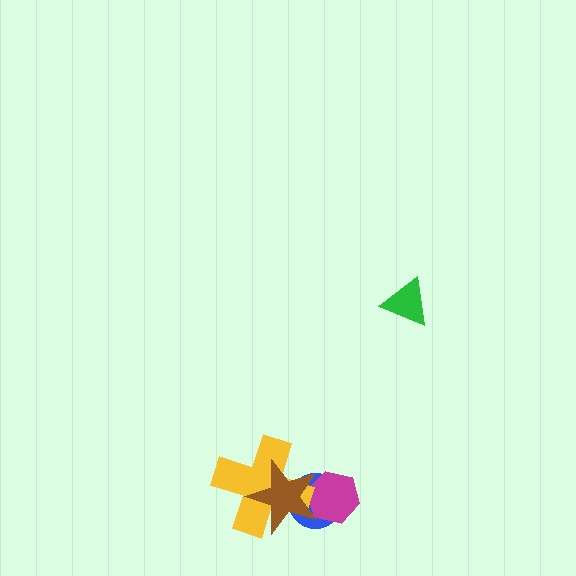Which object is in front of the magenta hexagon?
The brown star is in front of the magenta hexagon.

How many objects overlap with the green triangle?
0 objects overlap with the green triangle.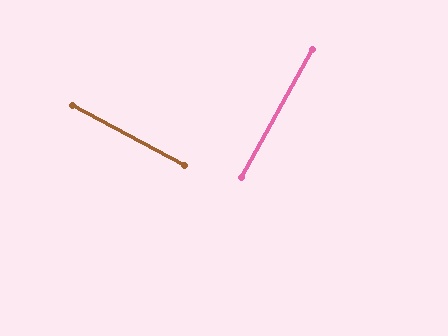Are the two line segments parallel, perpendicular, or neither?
Perpendicular — they meet at approximately 89°.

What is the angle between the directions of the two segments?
Approximately 89 degrees.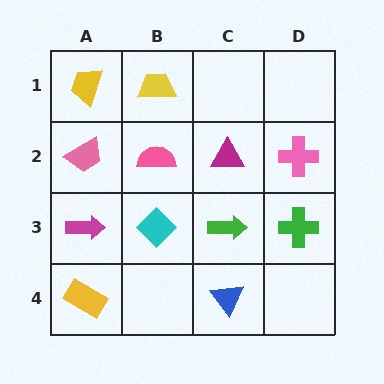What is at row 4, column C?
A blue triangle.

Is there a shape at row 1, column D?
No, that cell is empty.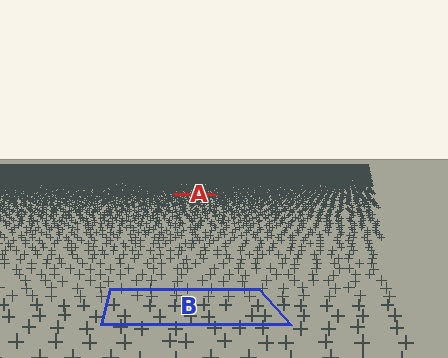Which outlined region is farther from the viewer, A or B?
Region A is farther from the viewer — the texture elements inside it appear smaller and more densely packed.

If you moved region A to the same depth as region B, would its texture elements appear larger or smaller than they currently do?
They would appear larger. At a closer depth, the same texture elements are projected at a bigger on-screen size.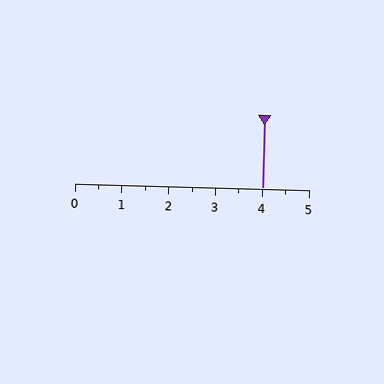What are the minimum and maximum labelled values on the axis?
The axis runs from 0 to 5.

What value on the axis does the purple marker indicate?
The marker indicates approximately 4.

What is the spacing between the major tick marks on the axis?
The major ticks are spaced 1 apart.